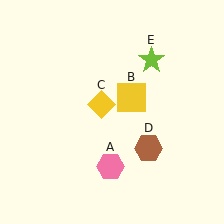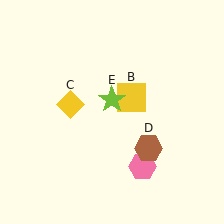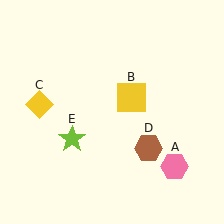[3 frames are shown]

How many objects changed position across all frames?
3 objects changed position: pink hexagon (object A), yellow diamond (object C), lime star (object E).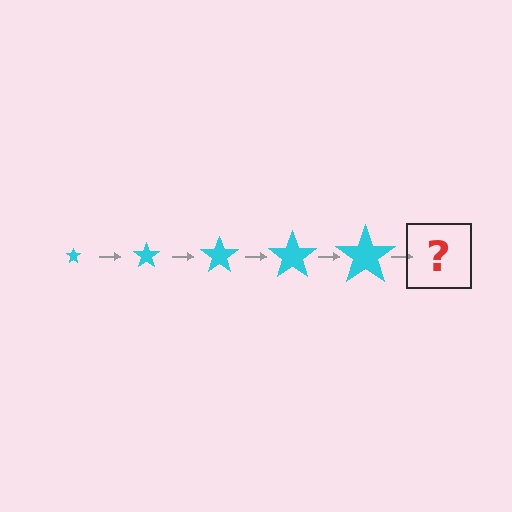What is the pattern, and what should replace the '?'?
The pattern is that the star gets progressively larger each step. The '?' should be a cyan star, larger than the previous one.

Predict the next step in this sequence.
The next step is a cyan star, larger than the previous one.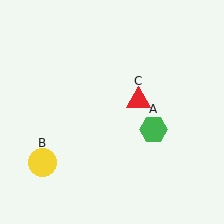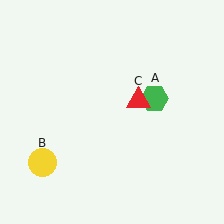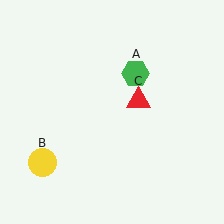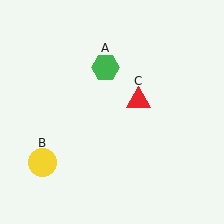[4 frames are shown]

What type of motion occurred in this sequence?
The green hexagon (object A) rotated counterclockwise around the center of the scene.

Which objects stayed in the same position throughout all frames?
Yellow circle (object B) and red triangle (object C) remained stationary.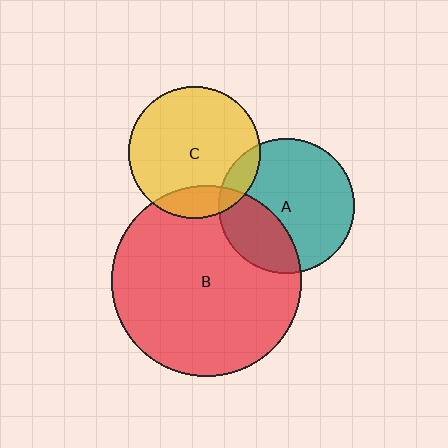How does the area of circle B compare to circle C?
Approximately 2.1 times.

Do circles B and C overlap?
Yes.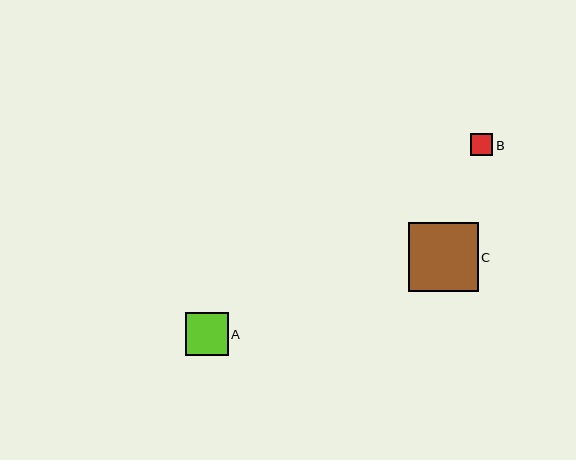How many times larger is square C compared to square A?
Square C is approximately 1.6 times the size of square A.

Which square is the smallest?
Square B is the smallest with a size of approximately 22 pixels.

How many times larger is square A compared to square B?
Square A is approximately 1.9 times the size of square B.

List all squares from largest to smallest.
From largest to smallest: C, A, B.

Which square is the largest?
Square C is the largest with a size of approximately 70 pixels.